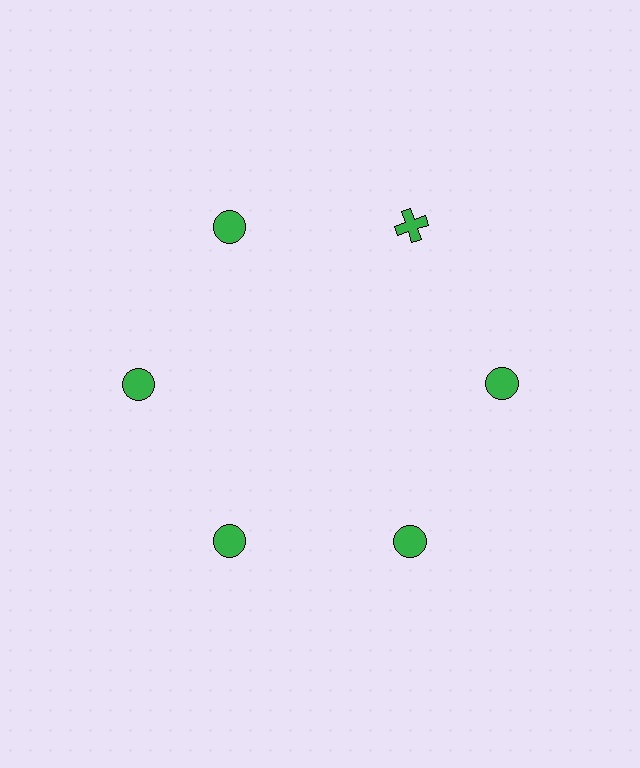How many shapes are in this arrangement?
There are 6 shapes arranged in a ring pattern.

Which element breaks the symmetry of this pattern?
The green cross at roughly the 1 o'clock position breaks the symmetry. All other shapes are green circles.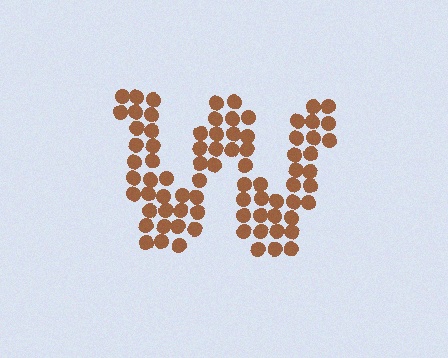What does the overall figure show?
The overall figure shows the letter W.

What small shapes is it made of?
It is made of small circles.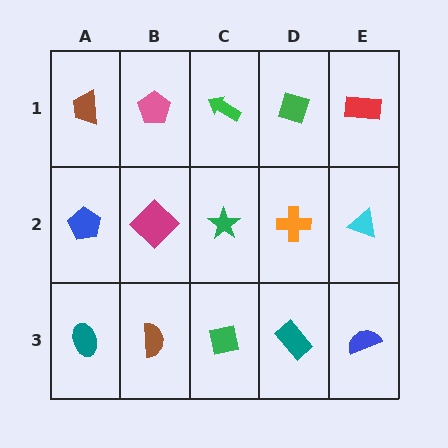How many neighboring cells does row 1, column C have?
3.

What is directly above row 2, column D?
A green diamond.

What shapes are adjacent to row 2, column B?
A pink pentagon (row 1, column B), a brown semicircle (row 3, column B), a blue pentagon (row 2, column A), a green star (row 2, column C).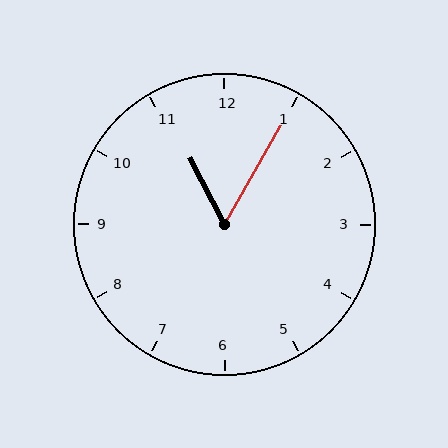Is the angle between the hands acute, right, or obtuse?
It is acute.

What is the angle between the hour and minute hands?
Approximately 58 degrees.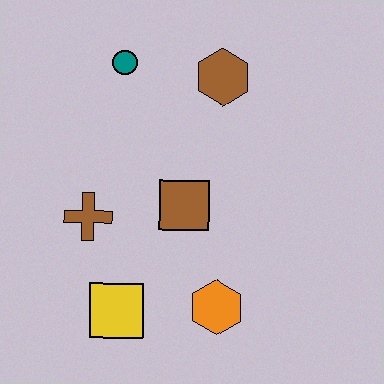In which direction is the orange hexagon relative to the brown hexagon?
The orange hexagon is below the brown hexagon.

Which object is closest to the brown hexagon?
The teal circle is closest to the brown hexagon.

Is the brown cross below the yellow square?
No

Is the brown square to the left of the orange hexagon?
Yes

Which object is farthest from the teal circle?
The orange hexagon is farthest from the teal circle.